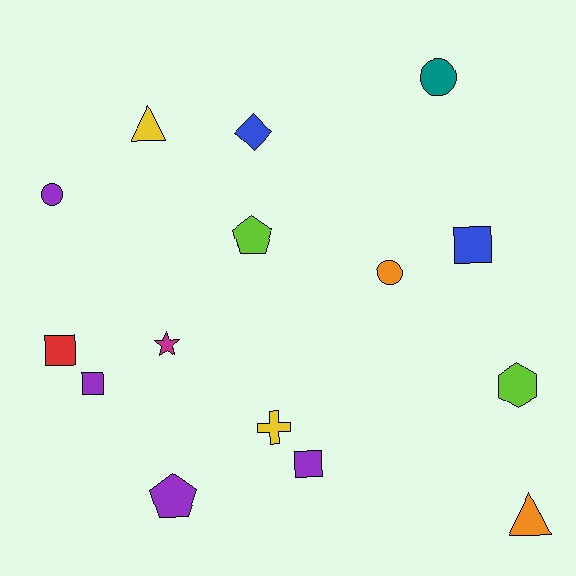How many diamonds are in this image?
There is 1 diamond.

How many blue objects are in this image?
There are 2 blue objects.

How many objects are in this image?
There are 15 objects.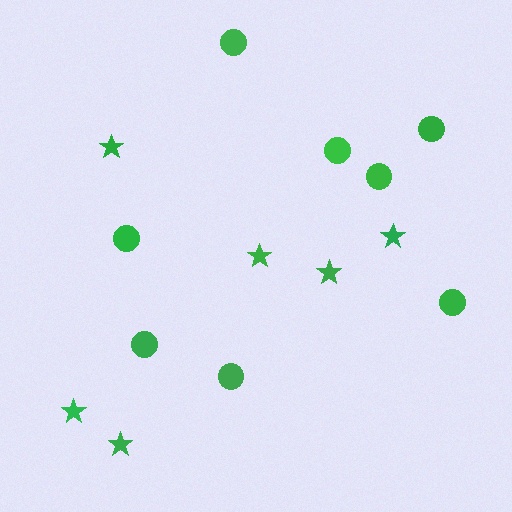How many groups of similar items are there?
There are 2 groups: one group of circles (8) and one group of stars (6).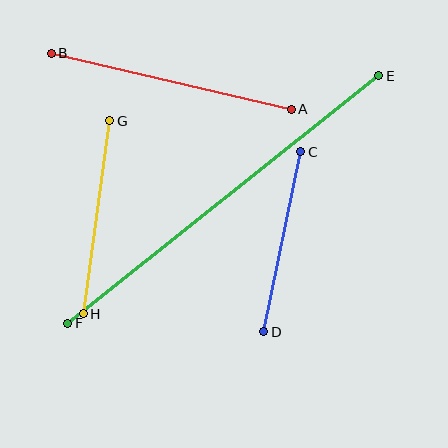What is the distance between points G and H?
The distance is approximately 195 pixels.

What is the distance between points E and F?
The distance is approximately 398 pixels.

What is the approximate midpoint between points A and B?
The midpoint is at approximately (171, 81) pixels.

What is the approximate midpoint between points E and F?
The midpoint is at approximately (223, 200) pixels.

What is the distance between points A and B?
The distance is approximately 246 pixels.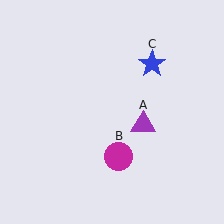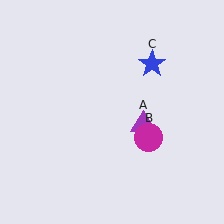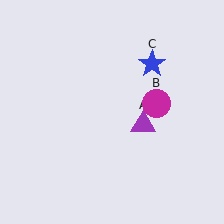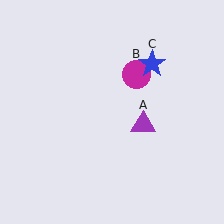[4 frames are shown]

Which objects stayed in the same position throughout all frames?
Purple triangle (object A) and blue star (object C) remained stationary.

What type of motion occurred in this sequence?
The magenta circle (object B) rotated counterclockwise around the center of the scene.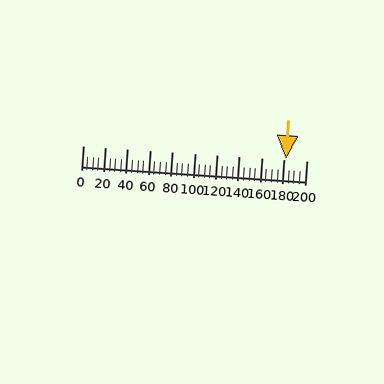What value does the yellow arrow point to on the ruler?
The yellow arrow points to approximately 182.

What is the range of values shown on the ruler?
The ruler shows values from 0 to 200.